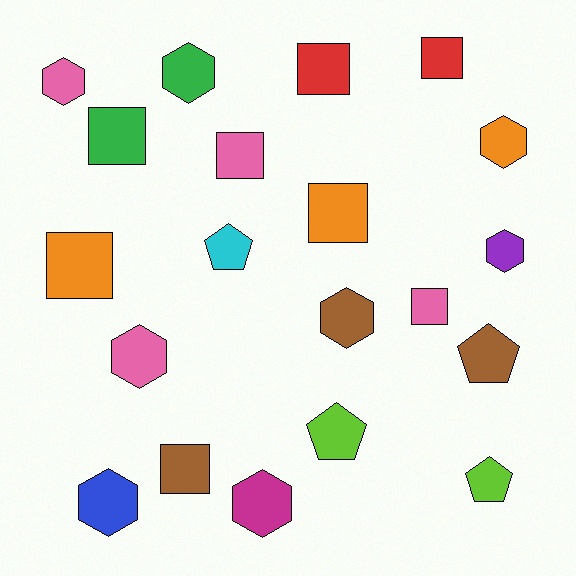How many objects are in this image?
There are 20 objects.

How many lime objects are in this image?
There are 2 lime objects.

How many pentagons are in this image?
There are 4 pentagons.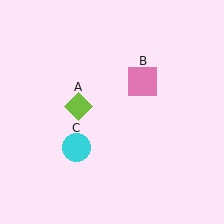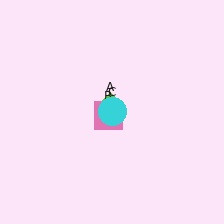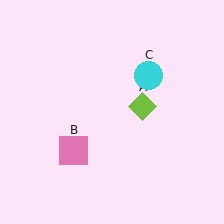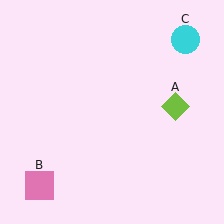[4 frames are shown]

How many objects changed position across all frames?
3 objects changed position: lime diamond (object A), pink square (object B), cyan circle (object C).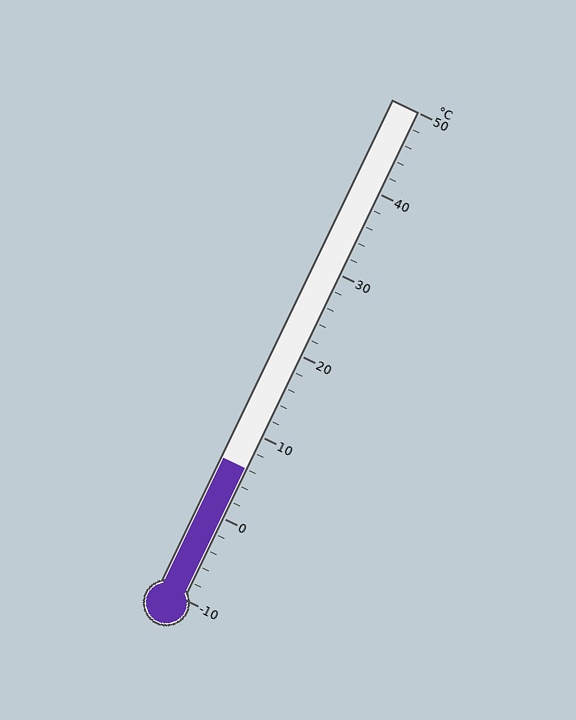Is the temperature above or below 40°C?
The temperature is below 40°C.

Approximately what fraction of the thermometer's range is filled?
The thermometer is filled to approximately 25% of its range.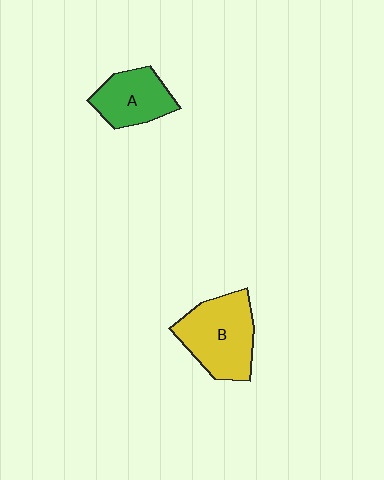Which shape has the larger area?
Shape B (yellow).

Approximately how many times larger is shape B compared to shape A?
Approximately 1.4 times.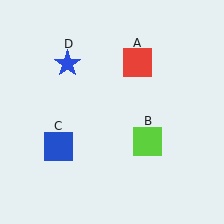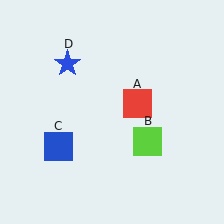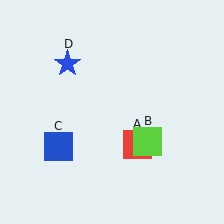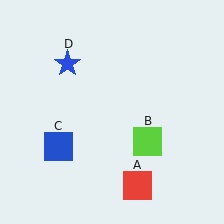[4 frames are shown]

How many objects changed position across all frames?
1 object changed position: red square (object A).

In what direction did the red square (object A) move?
The red square (object A) moved down.